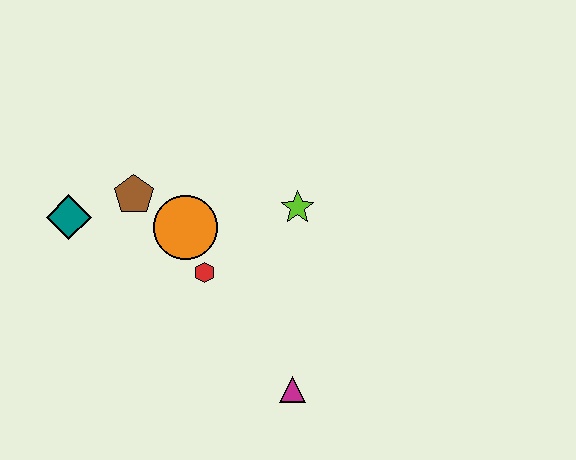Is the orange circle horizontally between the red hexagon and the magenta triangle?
No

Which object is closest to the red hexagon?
The orange circle is closest to the red hexagon.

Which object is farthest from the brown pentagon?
The magenta triangle is farthest from the brown pentagon.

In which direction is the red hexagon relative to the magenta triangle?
The red hexagon is above the magenta triangle.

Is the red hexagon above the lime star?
No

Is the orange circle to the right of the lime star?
No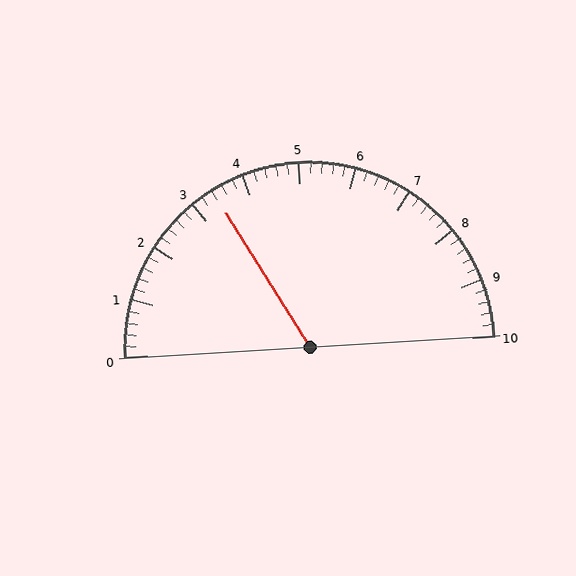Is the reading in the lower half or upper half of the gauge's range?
The reading is in the lower half of the range (0 to 10).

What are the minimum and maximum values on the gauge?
The gauge ranges from 0 to 10.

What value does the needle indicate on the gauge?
The needle indicates approximately 3.4.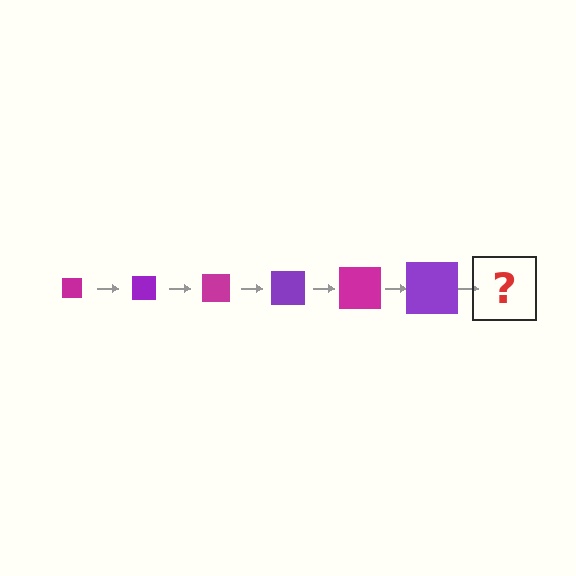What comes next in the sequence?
The next element should be a magenta square, larger than the previous one.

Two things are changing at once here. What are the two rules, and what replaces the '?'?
The two rules are that the square grows larger each step and the color cycles through magenta and purple. The '?' should be a magenta square, larger than the previous one.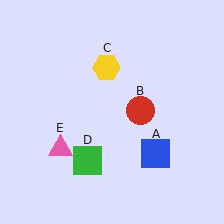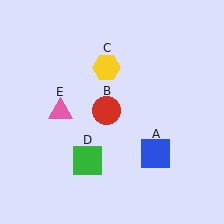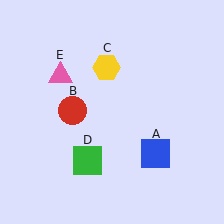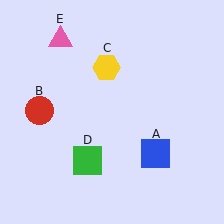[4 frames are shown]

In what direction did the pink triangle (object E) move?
The pink triangle (object E) moved up.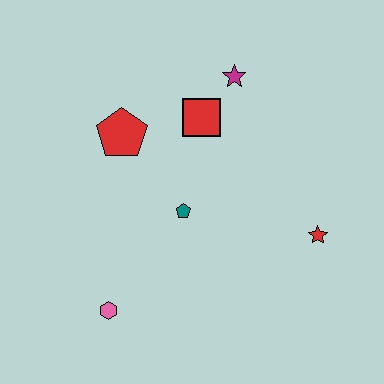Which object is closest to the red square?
The magenta star is closest to the red square.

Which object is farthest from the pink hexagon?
The magenta star is farthest from the pink hexagon.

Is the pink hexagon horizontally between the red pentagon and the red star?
No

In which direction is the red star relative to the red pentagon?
The red star is to the right of the red pentagon.